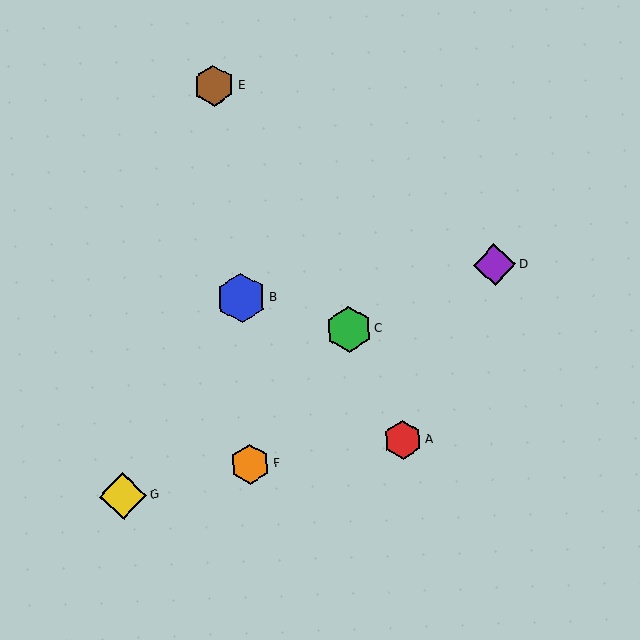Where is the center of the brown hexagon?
The center of the brown hexagon is at (214, 85).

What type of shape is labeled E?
Shape E is a brown hexagon.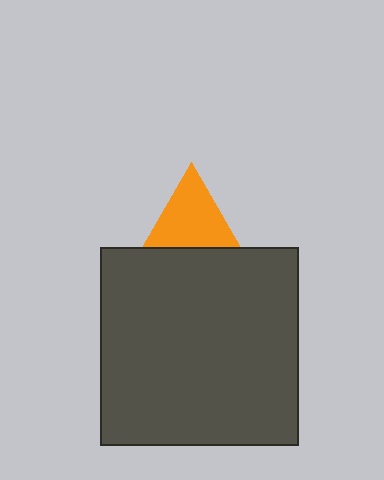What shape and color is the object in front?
The object in front is a dark gray square.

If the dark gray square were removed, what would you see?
You would see the complete orange triangle.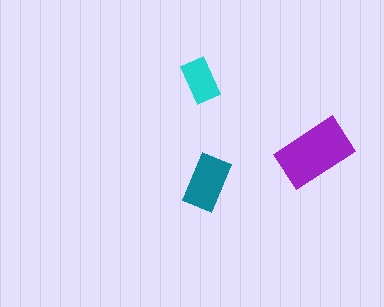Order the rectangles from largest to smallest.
the purple one, the teal one, the cyan one.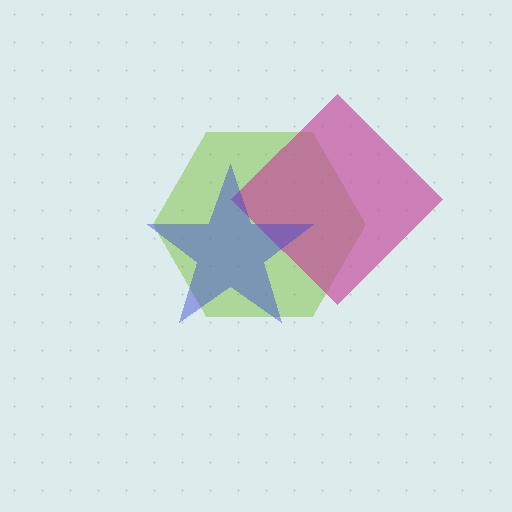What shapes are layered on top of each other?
The layered shapes are: a lime hexagon, a magenta diamond, a blue star.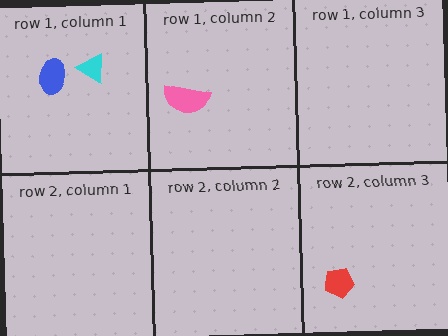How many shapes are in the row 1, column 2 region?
1.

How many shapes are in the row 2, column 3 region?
1.